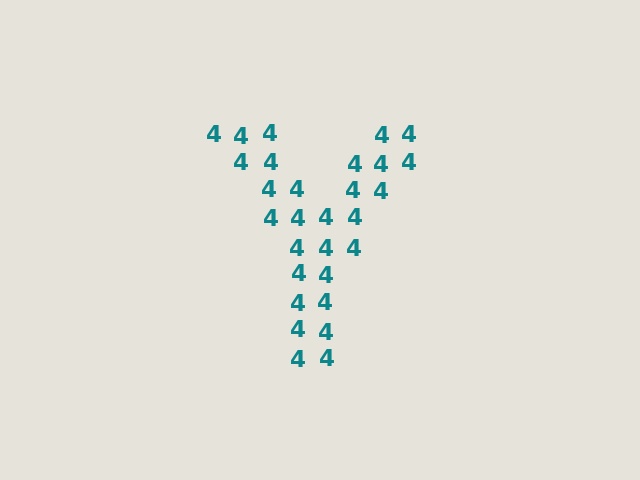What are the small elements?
The small elements are digit 4's.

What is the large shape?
The large shape is the letter Y.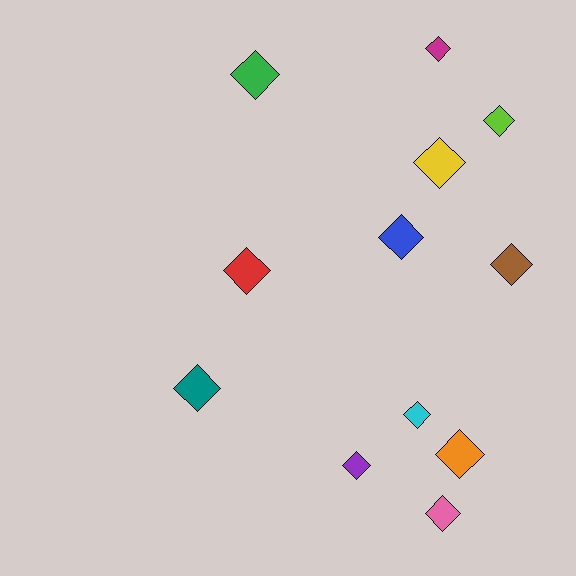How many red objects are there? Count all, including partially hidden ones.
There is 1 red object.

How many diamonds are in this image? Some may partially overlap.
There are 12 diamonds.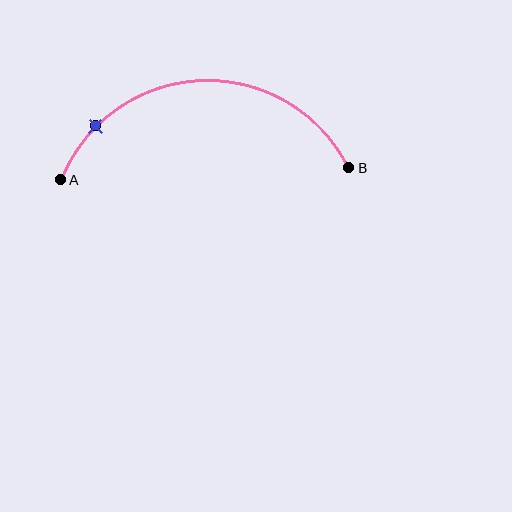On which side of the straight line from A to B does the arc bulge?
The arc bulges above the straight line connecting A and B.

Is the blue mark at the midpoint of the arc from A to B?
No. The blue mark lies on the arc but is closer to endpoint A. The arc midpoint would be at the point on the curve equidistant along the arc from both A and B.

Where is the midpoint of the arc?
The arc midpoint is the point on the curve farthest from the straight line joining A and B. It sits above that line.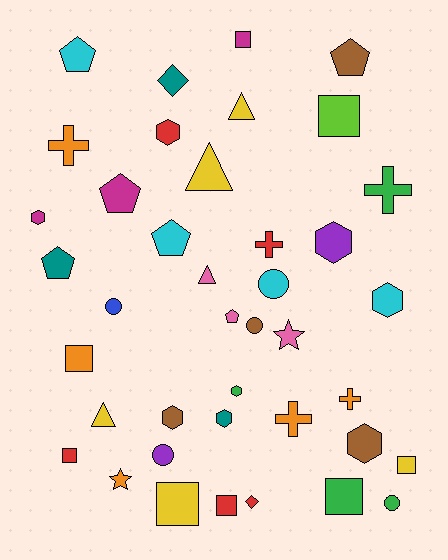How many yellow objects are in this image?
There are 5 yellow objects.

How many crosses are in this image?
There are 5 crosses.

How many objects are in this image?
There are 40 objects.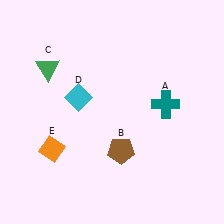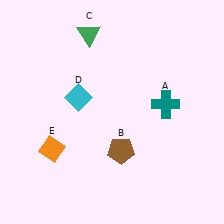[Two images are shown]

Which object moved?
The green triangle (C) moved right.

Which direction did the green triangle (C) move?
The green triangle (C) moved right.